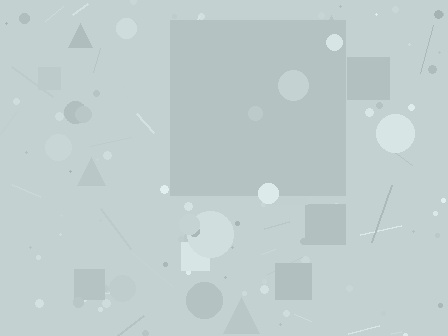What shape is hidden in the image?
A square is hidden in the image.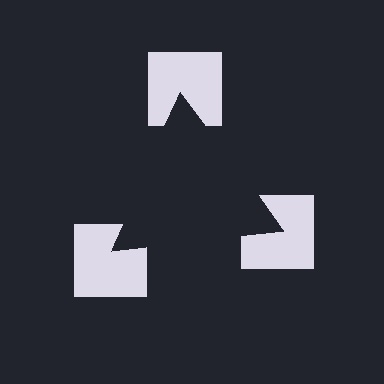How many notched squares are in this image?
There are 3 — one at each vertex of the illusory triangle.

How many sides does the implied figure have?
3 sides.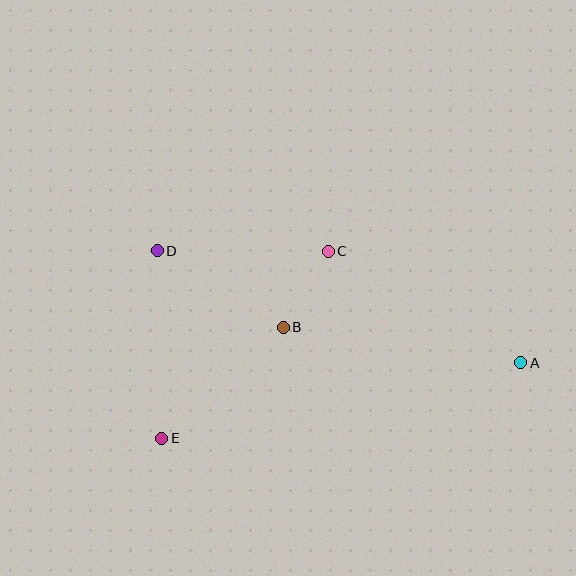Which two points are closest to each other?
Points B and C are closest to each other.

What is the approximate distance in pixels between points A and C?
The distance between A and C is approximately 222 pixels.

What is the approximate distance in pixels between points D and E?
The distance between D and E is approximately 188 pixels.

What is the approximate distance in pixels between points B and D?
The distance between B and D is approximately 147 pixels.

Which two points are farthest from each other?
Points A and D are farthest from each other.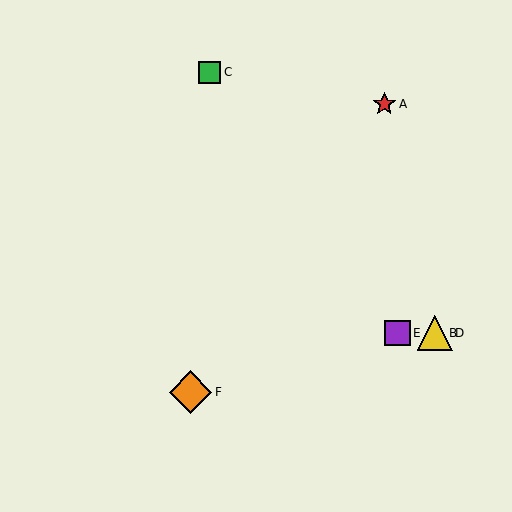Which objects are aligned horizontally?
Objects B, D, E are aligned horizontally.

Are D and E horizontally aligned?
Yes, both are at y≈333.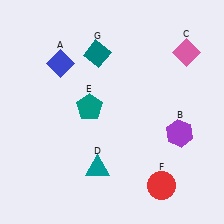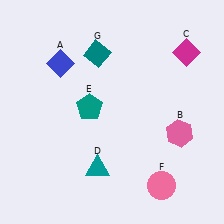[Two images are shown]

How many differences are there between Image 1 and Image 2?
There are 3 differences between the two images.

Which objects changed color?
B changed from purple to pink. C changed from pink to magenta. F changed from red to pink.